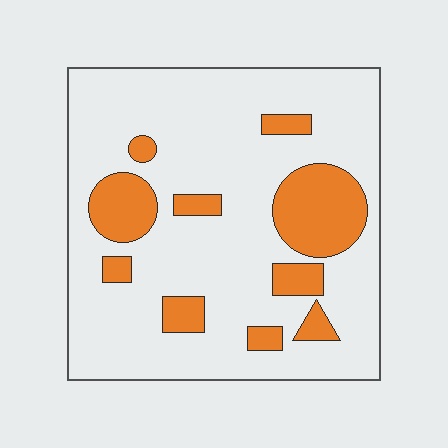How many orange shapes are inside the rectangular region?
10.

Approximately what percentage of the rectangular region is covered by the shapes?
Approximately 20%.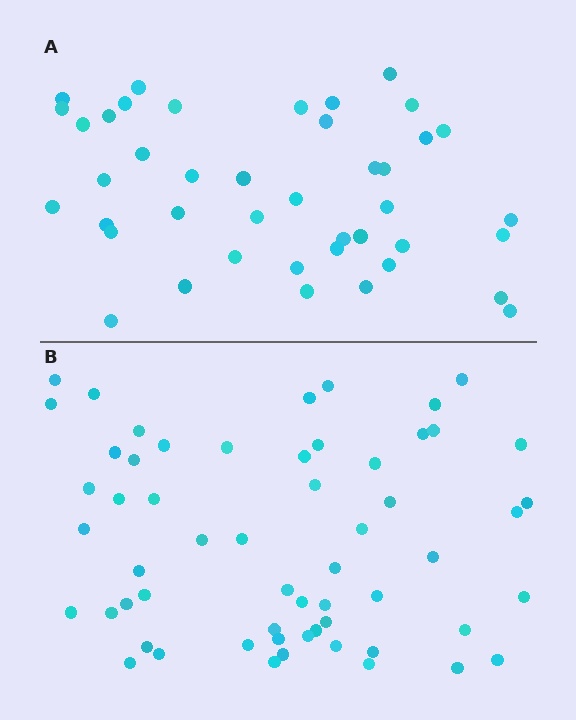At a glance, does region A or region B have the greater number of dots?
Region B (the bottom region) has more dots.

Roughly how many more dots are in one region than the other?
Region B has approximately 15 more dots than region A.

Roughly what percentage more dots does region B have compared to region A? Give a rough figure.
About 40% more.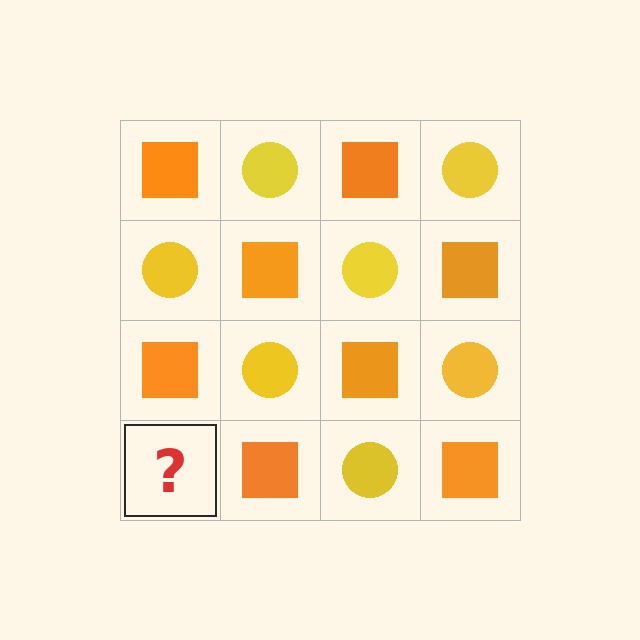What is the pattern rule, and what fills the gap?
The rule is that it alternates orange square and yellow circle in a checkerboard pattern. The gap should be filled with a yellow circle.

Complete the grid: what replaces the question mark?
The question mark should be replaced with a yellow circle.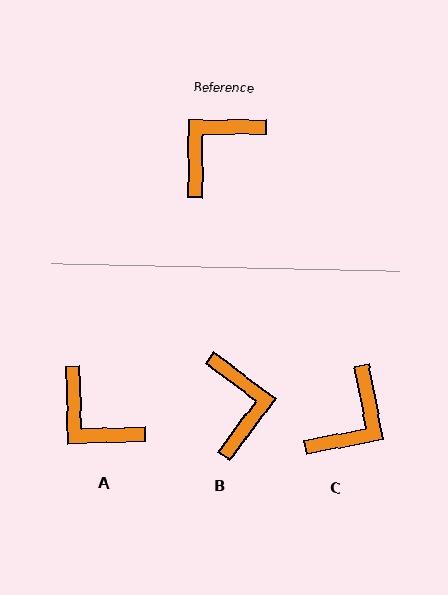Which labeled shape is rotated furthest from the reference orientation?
C, about 170 degrees away.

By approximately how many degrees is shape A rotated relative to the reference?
Approximately 91 degrees counter-clockwise.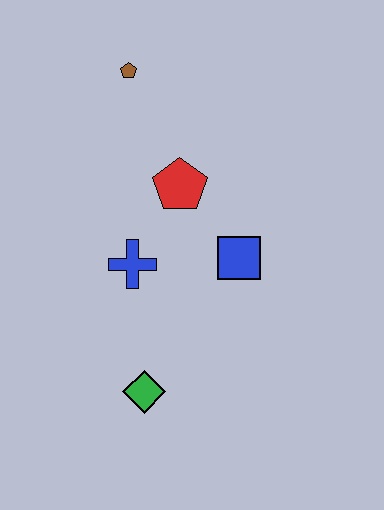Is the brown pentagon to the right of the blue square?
No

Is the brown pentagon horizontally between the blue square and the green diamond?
No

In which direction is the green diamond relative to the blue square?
The green diamond is below the blue square.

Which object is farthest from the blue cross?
The brown pentagon is farthest from the blue cross.